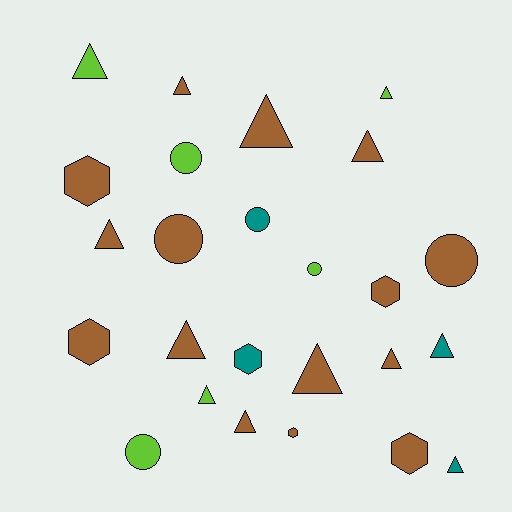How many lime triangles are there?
There are 3 lime triangles.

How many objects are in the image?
There are 25 objects.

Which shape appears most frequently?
Triangle, with 13 objects.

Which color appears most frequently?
Brown, with 15 objects.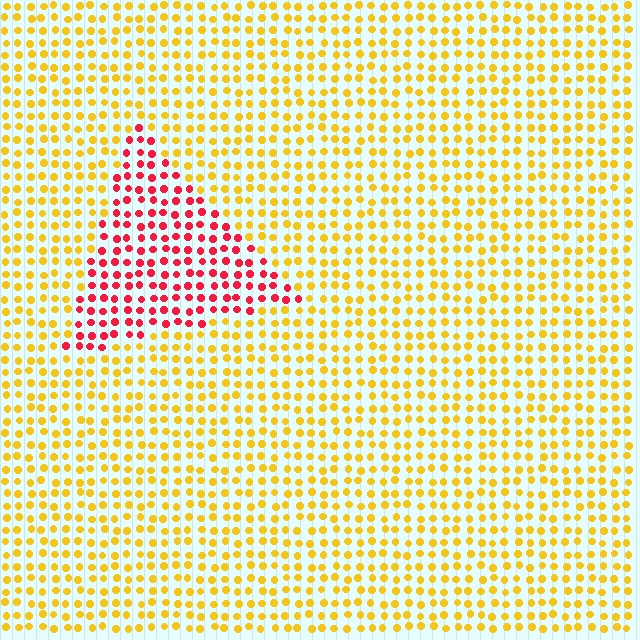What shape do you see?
I see a triangle.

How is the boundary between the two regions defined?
The boundary is defined purely by a slight shift in hue (about 58 degrees). Spacing, size, and orientation are identical on both sides.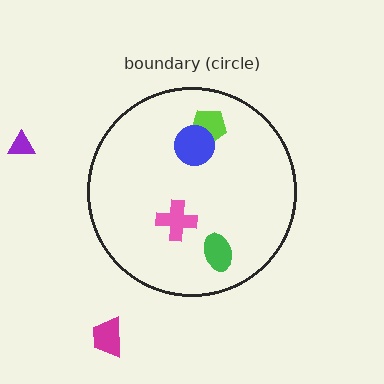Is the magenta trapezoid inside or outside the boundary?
Outside.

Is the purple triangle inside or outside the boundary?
Outside.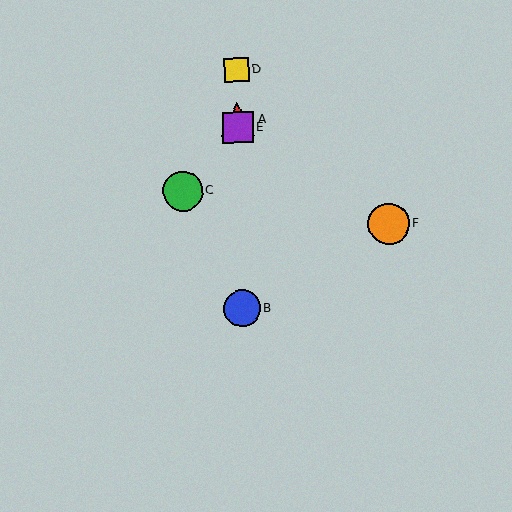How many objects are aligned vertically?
4 objects (A, B, D, E) are aligned vertically.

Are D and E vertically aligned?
Yes, both are at x≈236.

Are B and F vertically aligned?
No, B is at x≈242 and F is at x≈389.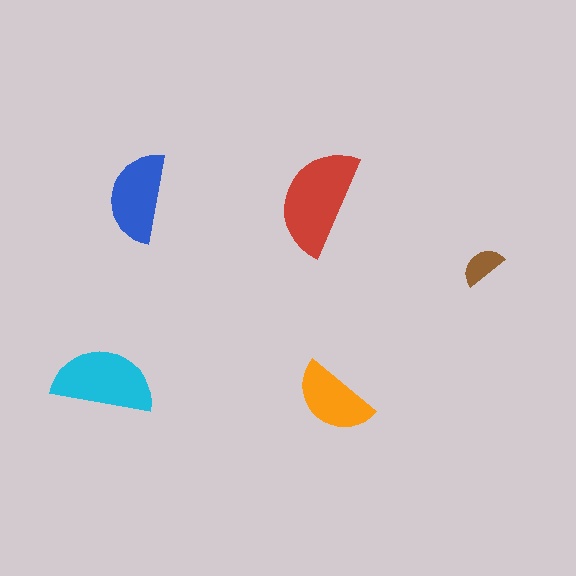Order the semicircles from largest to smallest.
the red one, the cyan one, the blue one, the orange one, the brown one.